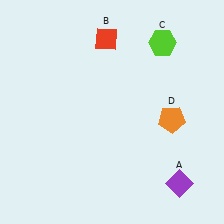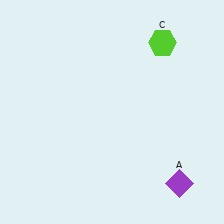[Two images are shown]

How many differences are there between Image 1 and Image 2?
There are 2 differences between the two images.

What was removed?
The orange pentagon (D), the red diamond (B) were removed in Image 2.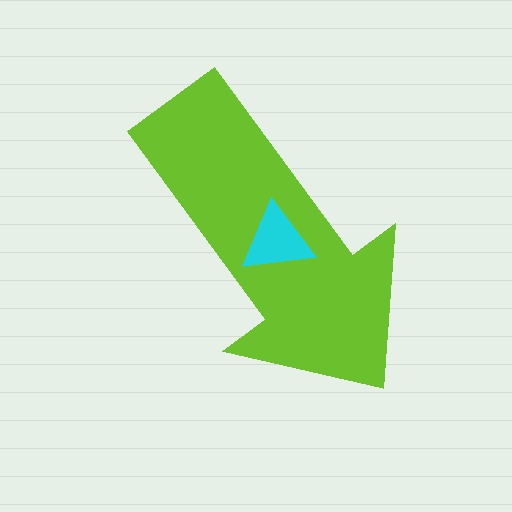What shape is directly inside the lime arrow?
The cyan triangle.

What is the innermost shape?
The cyan triangle.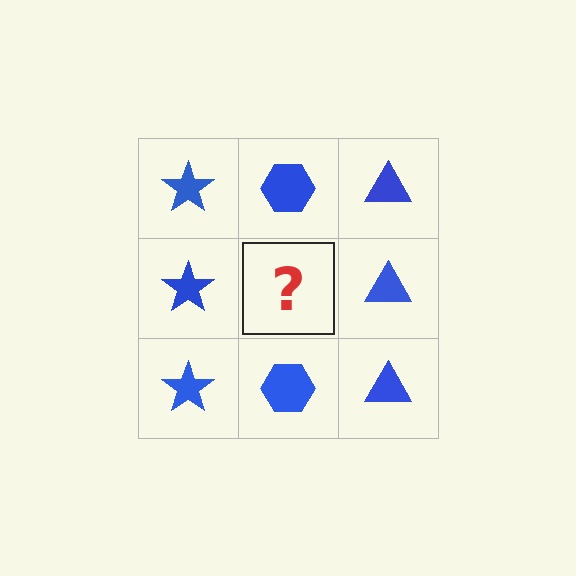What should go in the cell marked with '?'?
The missing cell should contain a blue hexagon.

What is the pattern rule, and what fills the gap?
The rule is that each column has a consistent shape. The gap should be filled with a blue hexagon.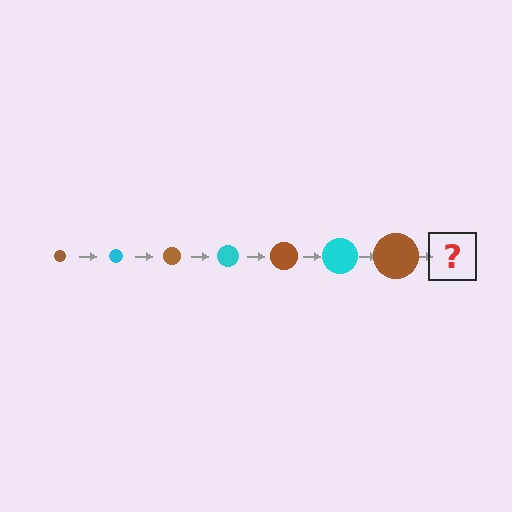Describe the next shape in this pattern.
It should be a cyan circle, larger than the previous one.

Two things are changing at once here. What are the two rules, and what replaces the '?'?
The two rules are that the circle grows larger each step and the color cycles through brown and cyan. The '?' should be a cyan circle, larger than the previous one.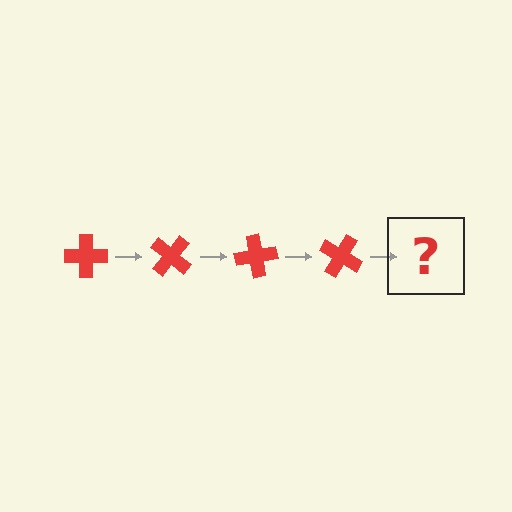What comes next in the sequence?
The next element should be a red cross rotated 160 degrees.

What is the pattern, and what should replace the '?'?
The pattern is that the cross rotates 40 degrees each step. The '?' should be a red cross rotated 160 degrees.